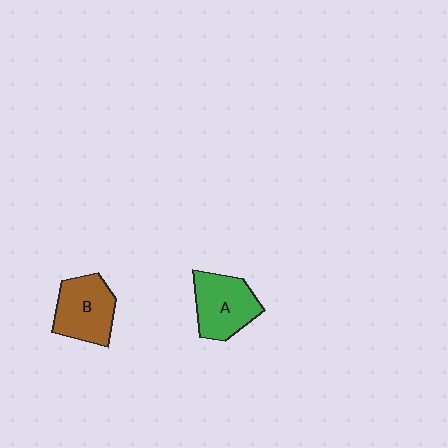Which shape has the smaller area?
Shape A (green).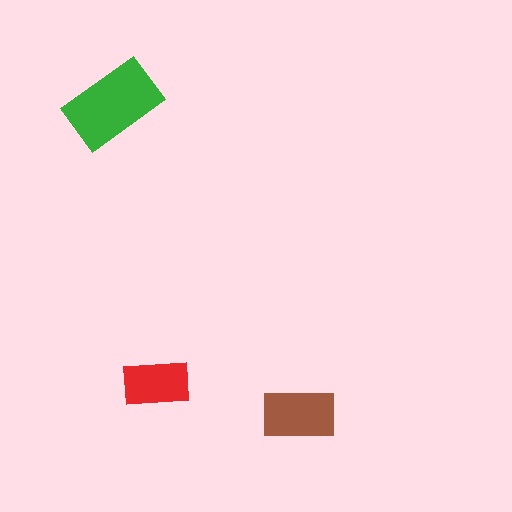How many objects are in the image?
There are 3 objects in the image.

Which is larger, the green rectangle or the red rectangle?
The green one.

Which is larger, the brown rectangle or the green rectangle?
The green one.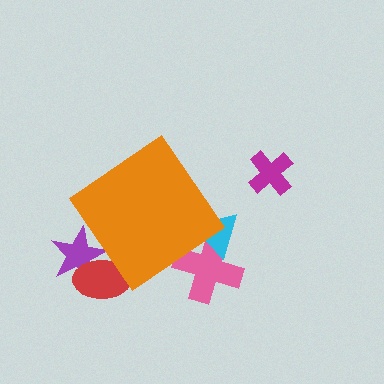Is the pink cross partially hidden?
Yes, the pink cross is partially hidden behind the orange diamond.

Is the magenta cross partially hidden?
No, the magenta cross is fully visible.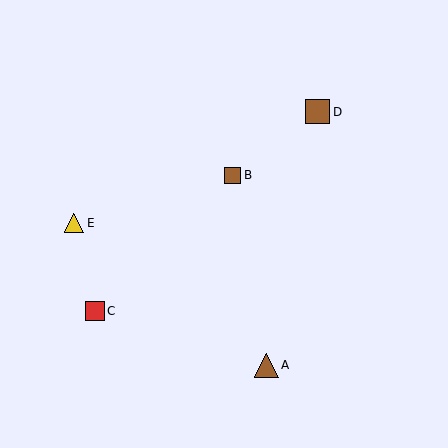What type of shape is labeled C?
Shape C is a red square.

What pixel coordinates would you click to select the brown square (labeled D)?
Click at (318, 112) to select the brown square D.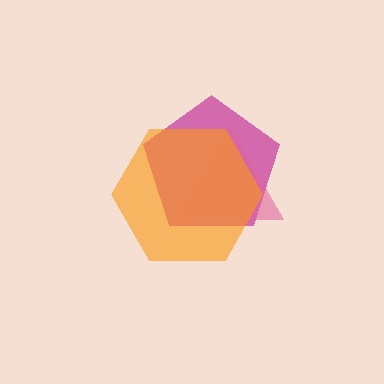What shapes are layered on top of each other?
The layered shapes are: a magenta pentagon, a pink triangle, an orange hexagon.